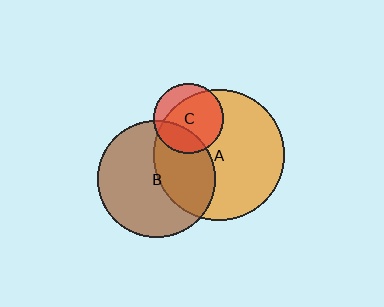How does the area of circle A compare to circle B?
Approximately 1.2 times.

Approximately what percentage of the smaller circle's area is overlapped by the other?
Approximately 80%.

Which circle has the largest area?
Circle A (orange).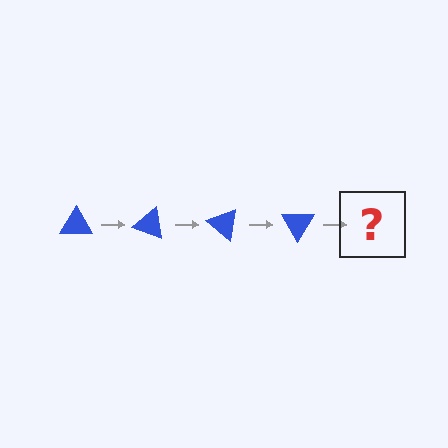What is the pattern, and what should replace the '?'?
The pattern is that the triangle rotates 20 degrees each step. The '?' should be a blue triangle rotated 80 degrees.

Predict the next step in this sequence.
The next step is a blue triangle rotated 80 degrees.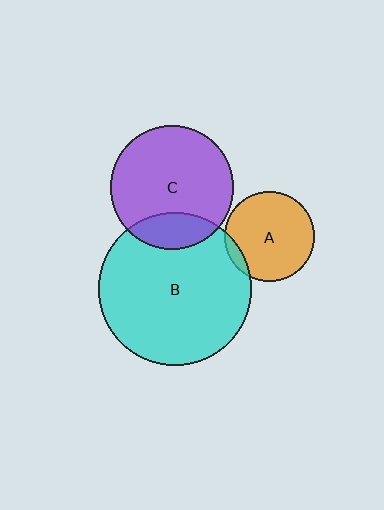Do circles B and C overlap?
Yes.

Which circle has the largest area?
Circle B (cyan).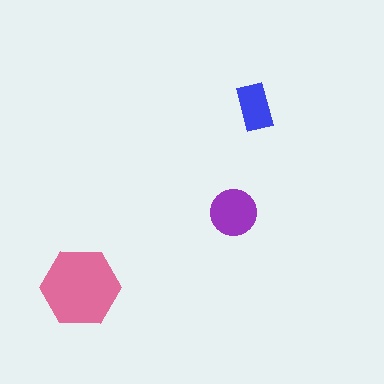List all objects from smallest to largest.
The blue rectangle, the purple circle, the pink hexagon.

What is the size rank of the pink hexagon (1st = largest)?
1st.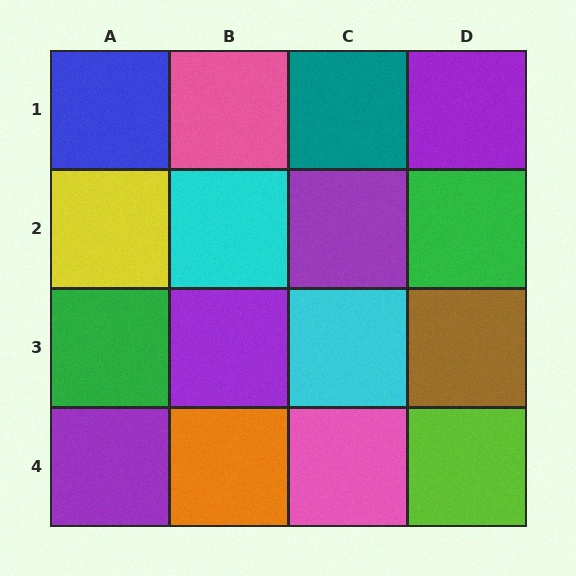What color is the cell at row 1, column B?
Pink.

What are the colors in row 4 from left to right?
Purple, orange, pink, lime.